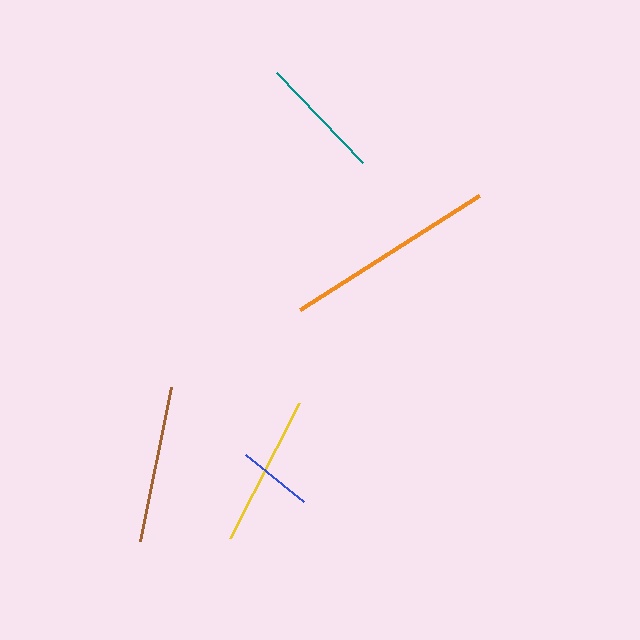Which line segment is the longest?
The orange line is the longest at approximately 213 pixels.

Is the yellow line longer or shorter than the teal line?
The yellow line is longer than the teal line.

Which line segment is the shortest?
The blue line is the shortest at approximately 75 pixels.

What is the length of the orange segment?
The orange segment is approximately 213 pixels long.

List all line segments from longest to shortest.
From longest to shortest: orange, brown, yellow, teal, blue.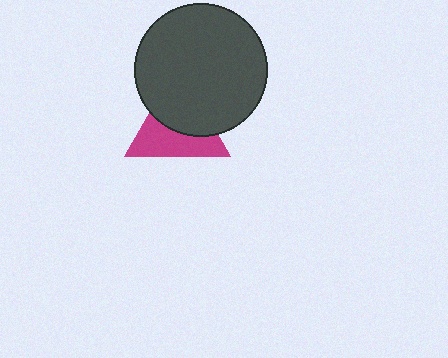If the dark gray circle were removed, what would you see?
You would see the complete magenta triangle.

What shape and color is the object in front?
The object in front is a dark gray circle.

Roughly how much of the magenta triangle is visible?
About half of it is visible (roughly 50%).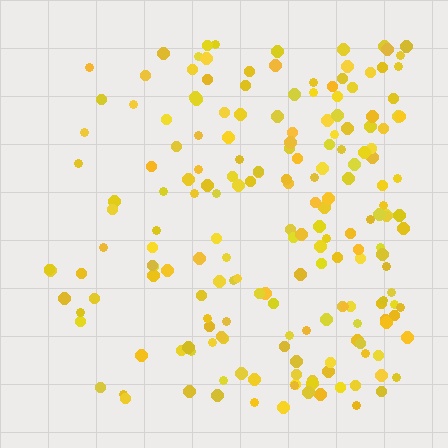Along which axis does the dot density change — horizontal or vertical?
Horizontal.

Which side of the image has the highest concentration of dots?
The right.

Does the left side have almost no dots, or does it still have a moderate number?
Still a moderate number, just noticeably fewer than the right.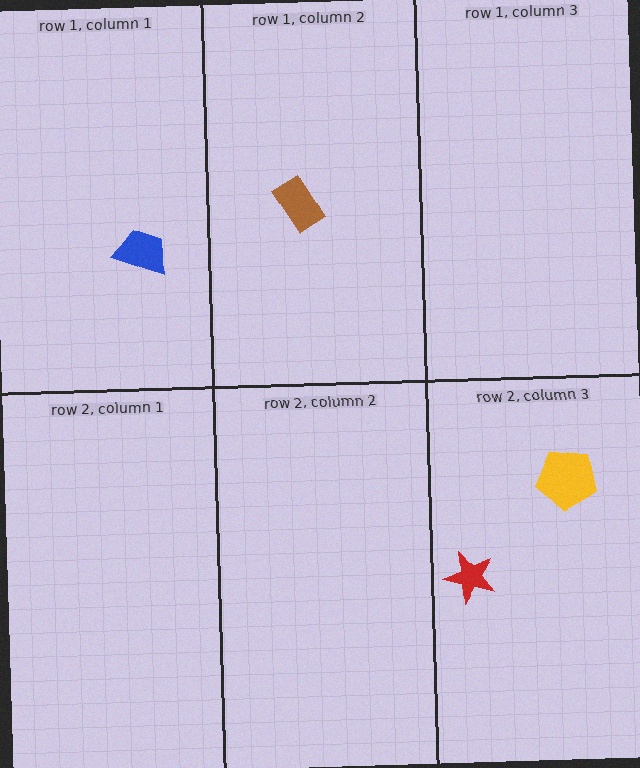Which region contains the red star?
The row 2, column 3 region.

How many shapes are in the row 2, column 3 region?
2.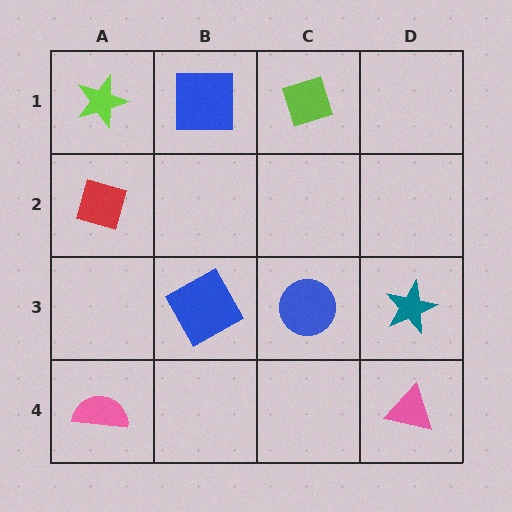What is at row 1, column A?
A lime star.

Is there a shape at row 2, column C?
No, that cell is empty.